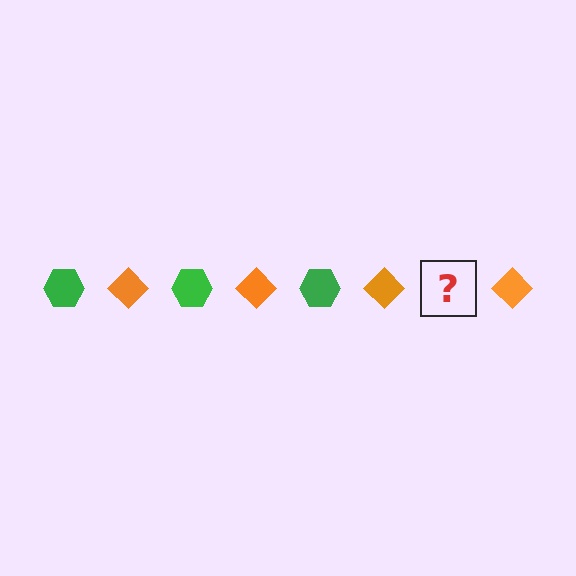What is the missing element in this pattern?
The missing element is a green hexagon.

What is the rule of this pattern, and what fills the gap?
The rule is that the pattern alternates between green hexagon and orange diamond. The gap should be filled with a green hexagon.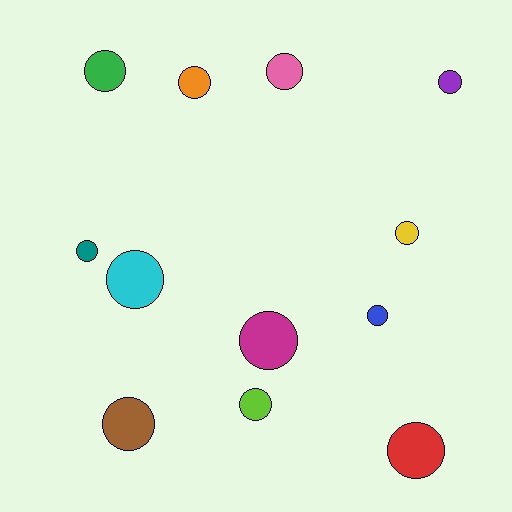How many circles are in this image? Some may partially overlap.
There are 12 circles.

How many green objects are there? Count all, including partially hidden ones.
There is 1 green object.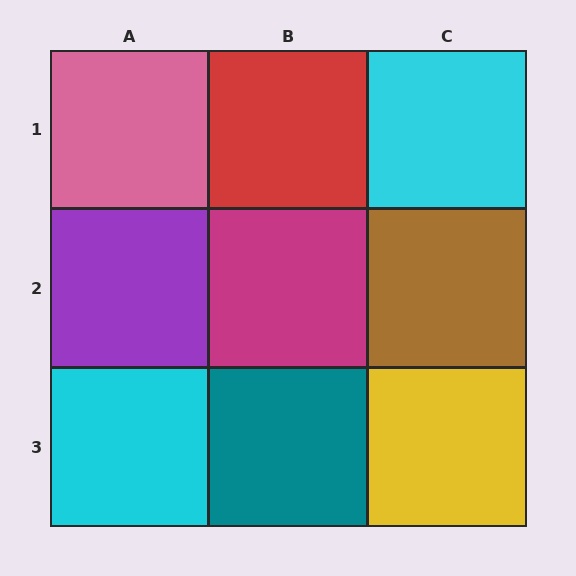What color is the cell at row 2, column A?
Purple.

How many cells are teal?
1 cell is teal.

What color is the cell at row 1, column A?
Pink.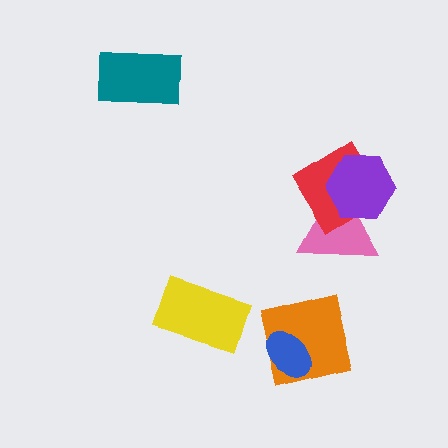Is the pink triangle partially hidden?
Yes, it is partially covered by another shape.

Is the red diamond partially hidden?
Yes, it is partially covered by another shape.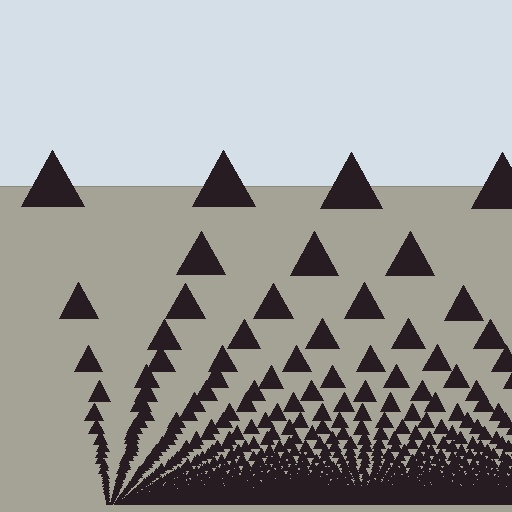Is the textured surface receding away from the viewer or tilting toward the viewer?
The surface appears to tilt toward the viewer. Texture elements get larger and sparser toward the top.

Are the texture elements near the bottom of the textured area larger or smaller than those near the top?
Smaller. The gradient is inverted — elements near the bottom are smaller and denser.